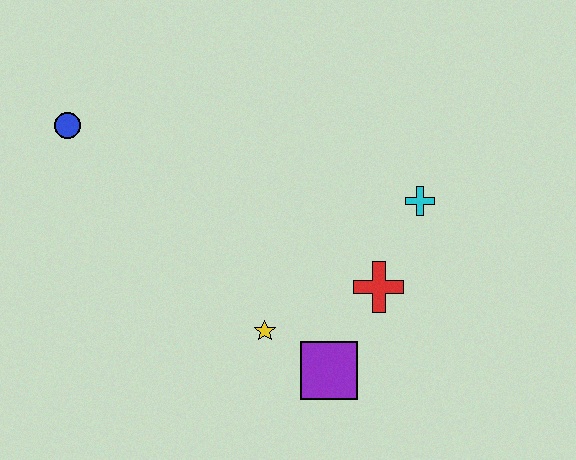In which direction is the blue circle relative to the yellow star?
The blue circle is above the yellow star.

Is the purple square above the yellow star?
No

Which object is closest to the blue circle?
The yellow star is closest to the blue circle.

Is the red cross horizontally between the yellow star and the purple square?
No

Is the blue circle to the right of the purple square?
No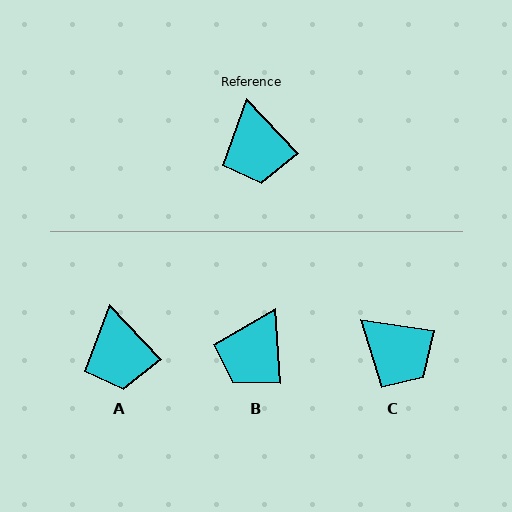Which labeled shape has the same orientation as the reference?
A.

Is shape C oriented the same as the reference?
No, it is off by about 38 degrees.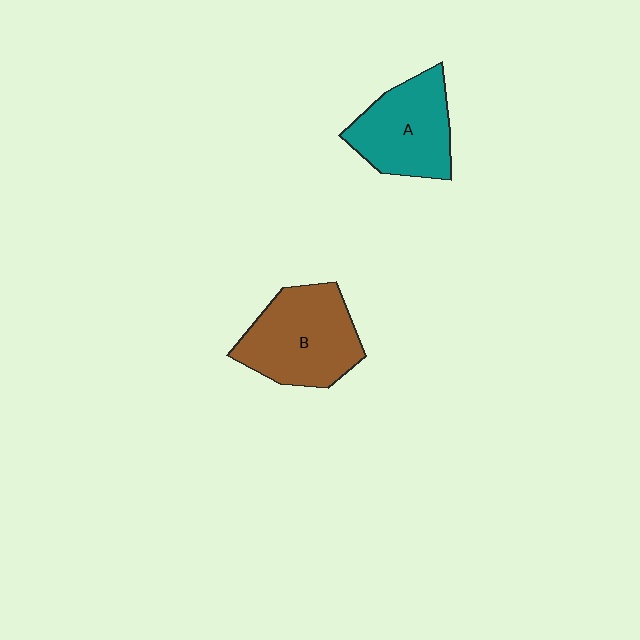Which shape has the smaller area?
Shape A (teal).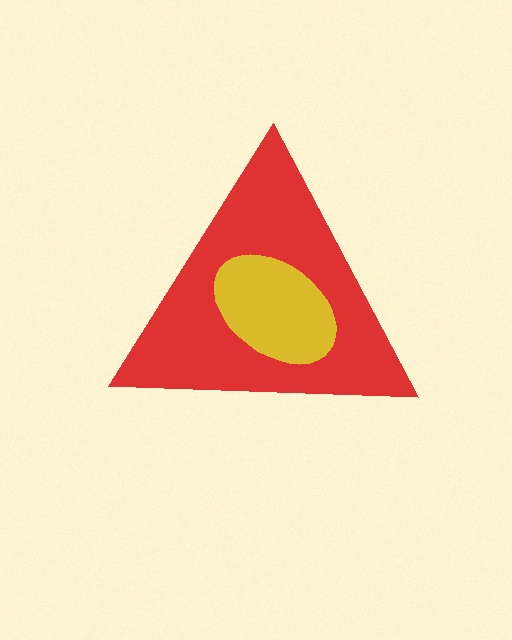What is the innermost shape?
The yellow ellipse.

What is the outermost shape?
The red triangle.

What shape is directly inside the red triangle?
The yellow ellipse.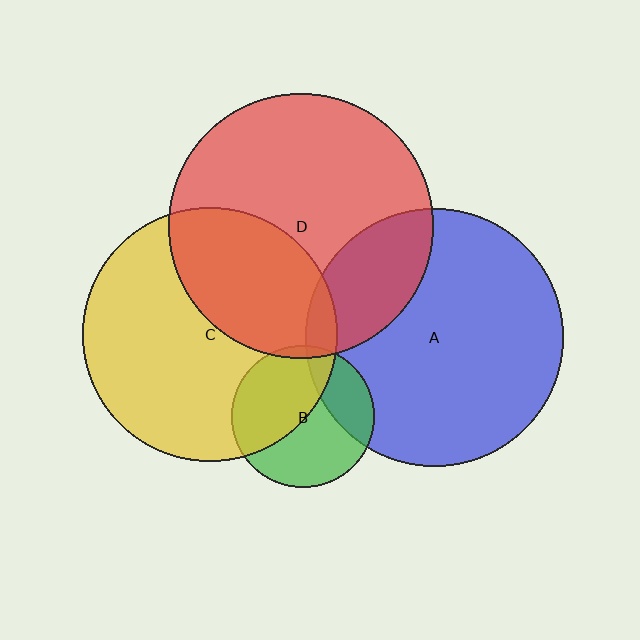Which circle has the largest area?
Circle D (red).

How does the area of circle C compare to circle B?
Approximately 3.2 times.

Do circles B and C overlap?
Yes.